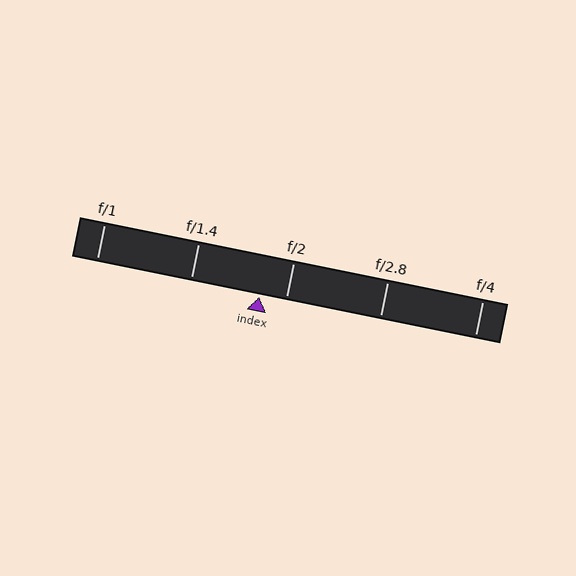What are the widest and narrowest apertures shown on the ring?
The widest aperture shown is f/1 and the narrowest is f/4.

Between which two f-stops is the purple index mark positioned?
The index mark is between f/1.4 and f/2.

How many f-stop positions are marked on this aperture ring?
There are 5 f-stop positions marked.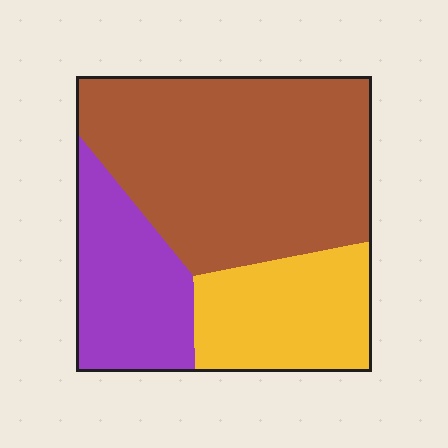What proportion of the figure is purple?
Purple covers around 25% of the figure.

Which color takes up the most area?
Brown, at roughly 55%.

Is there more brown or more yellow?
Brown.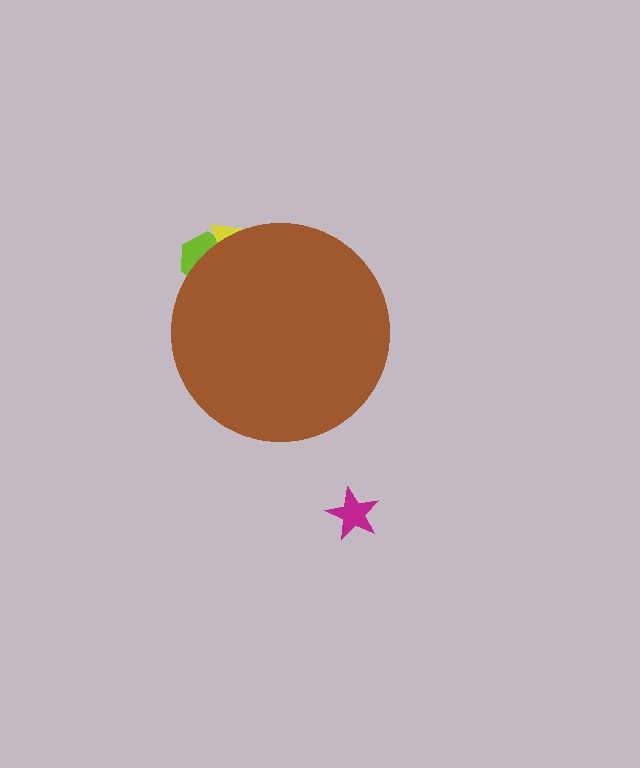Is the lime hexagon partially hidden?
Yes, the lime hexagon is partially hidden behind the brown circle.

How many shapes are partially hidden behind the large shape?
2 shapes are partially hidden.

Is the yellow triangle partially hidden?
Yes, the yellow triangle is partially hidden behind the brown circle.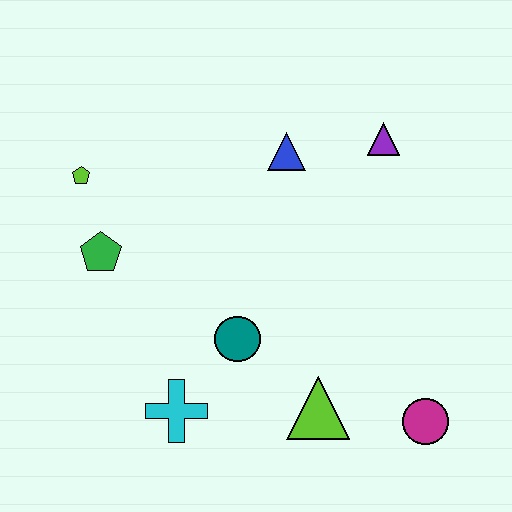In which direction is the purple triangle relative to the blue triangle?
The purple triangle is to the right of the blue triangle.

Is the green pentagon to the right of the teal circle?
No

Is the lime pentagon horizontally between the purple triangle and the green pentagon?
No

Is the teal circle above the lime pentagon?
No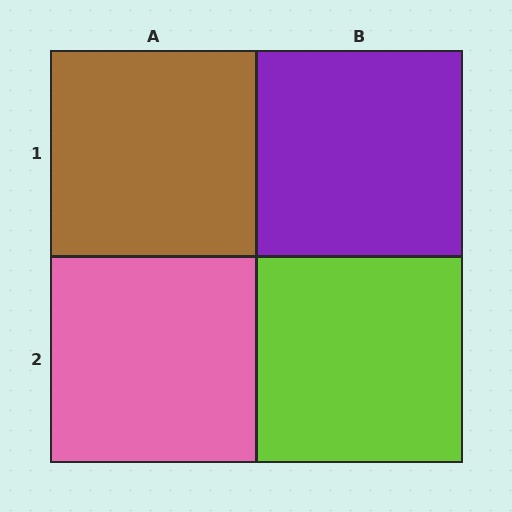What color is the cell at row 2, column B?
Lime.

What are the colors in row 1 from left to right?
Brown, purple.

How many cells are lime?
1 cell is lime.